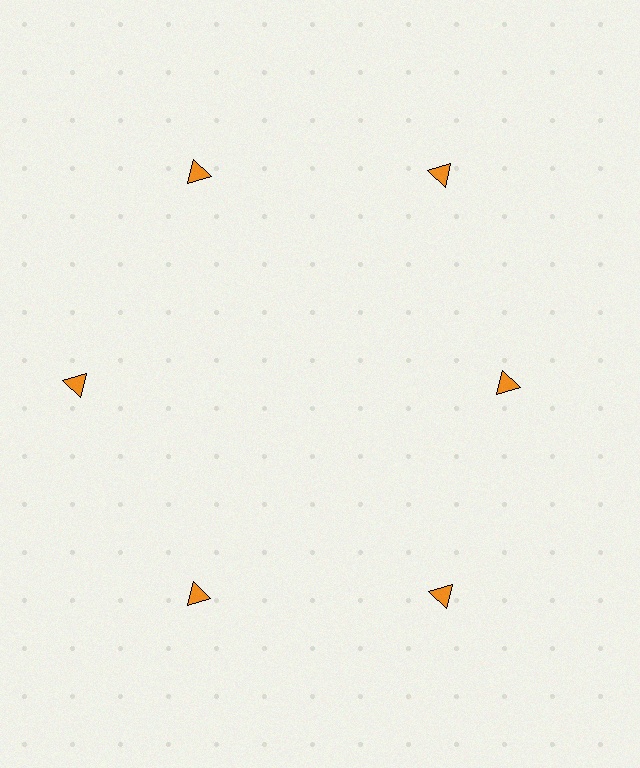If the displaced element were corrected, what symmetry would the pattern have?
It would have 6-fold rotational symmetry — the pattern would map onto itself every 60 degrees.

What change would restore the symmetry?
The symmetry would be restored by moving it outward, back onto the ring so that all 6 triangles sit at equal angles and equal distance from the center.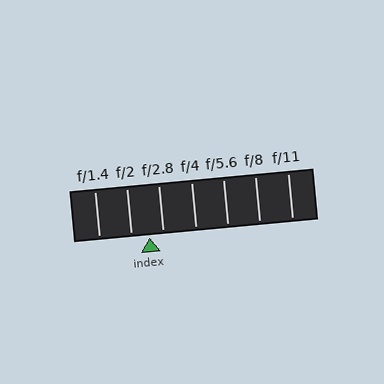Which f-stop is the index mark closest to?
The index mark is closest to f/2.8.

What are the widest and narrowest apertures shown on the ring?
The widest aperture shown is f/1.4 and the narrowest is f/11.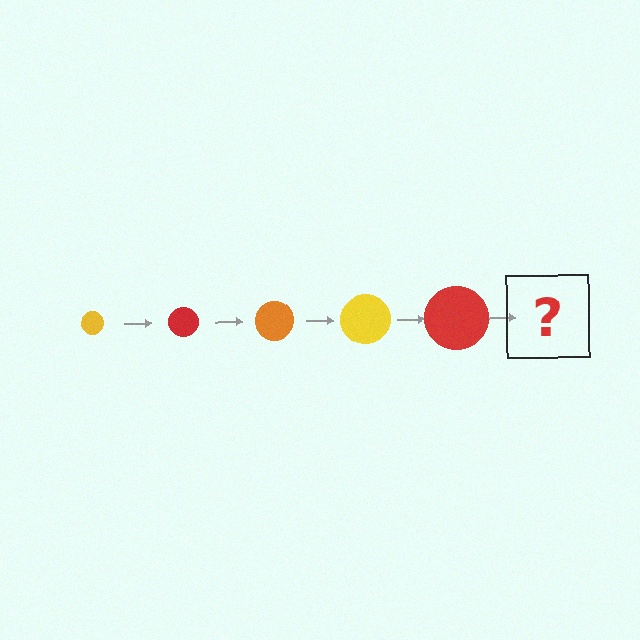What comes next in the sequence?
The next element should be an orange circle, larger than the previous one.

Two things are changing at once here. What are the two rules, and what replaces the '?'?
The two rules are that the circle grows larger each step and the color cycles through yellow, red, and orange. The '?' should be an orange circle, larger than the previous one.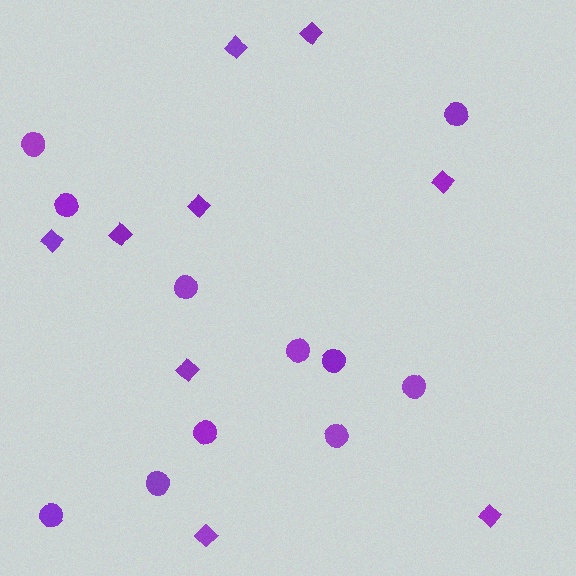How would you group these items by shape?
There are 2 groups: one group of diamonds (9) and one group of circles (11).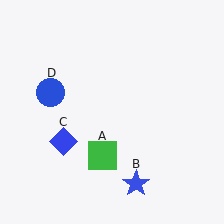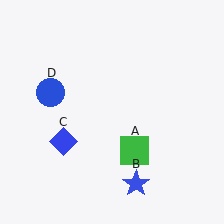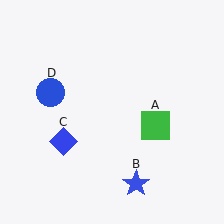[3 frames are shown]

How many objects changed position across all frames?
1 object changed position: green square (object A).